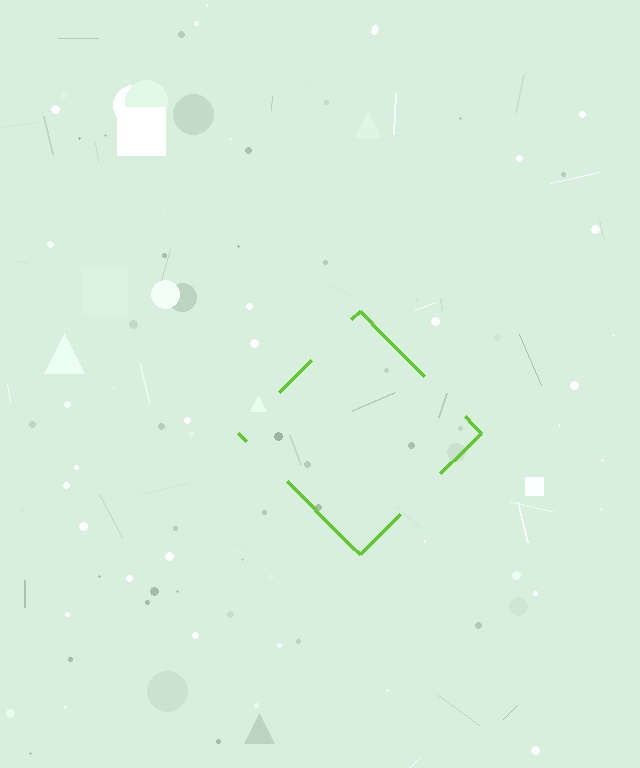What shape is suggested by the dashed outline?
The dashed outline suggests a diamond.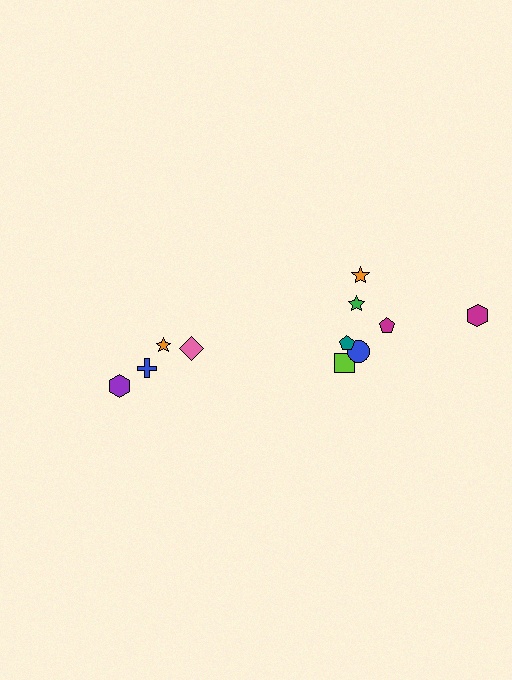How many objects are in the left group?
There are 4 objects.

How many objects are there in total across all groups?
There are 11 objects.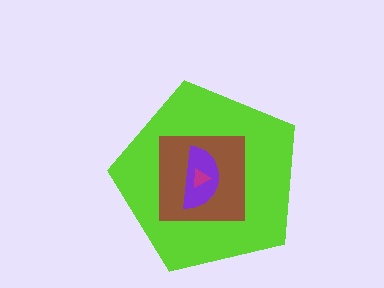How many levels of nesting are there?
4.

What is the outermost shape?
The lime pentagon.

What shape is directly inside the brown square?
The purple semicircle.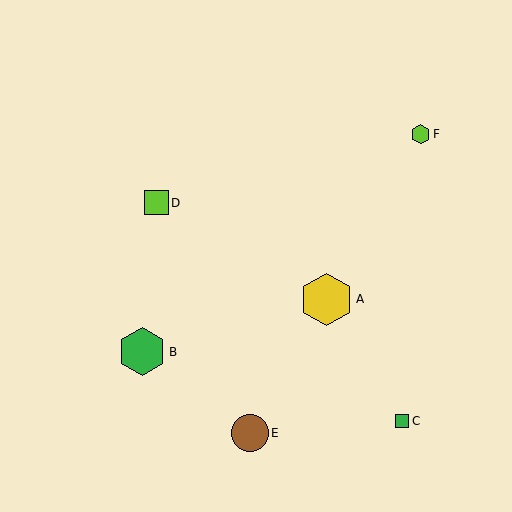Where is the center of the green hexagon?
The center of the green hexagon is at (142, 352).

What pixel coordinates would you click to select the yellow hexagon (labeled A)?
Click at (326, 299) to select the yellow hexagon A.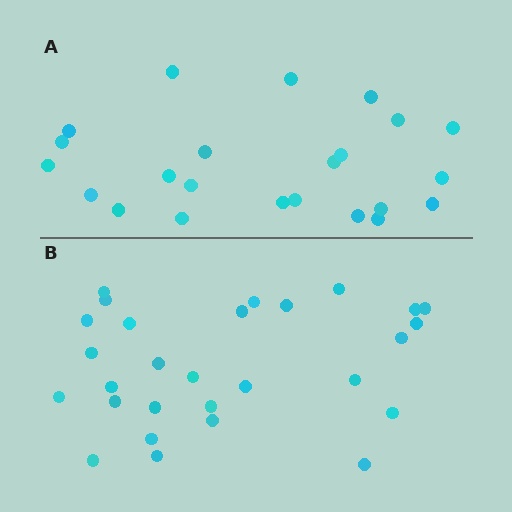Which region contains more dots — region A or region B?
Region B (the bottom region) has more dots.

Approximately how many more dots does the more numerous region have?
Region B has about 5 more dots than region A.